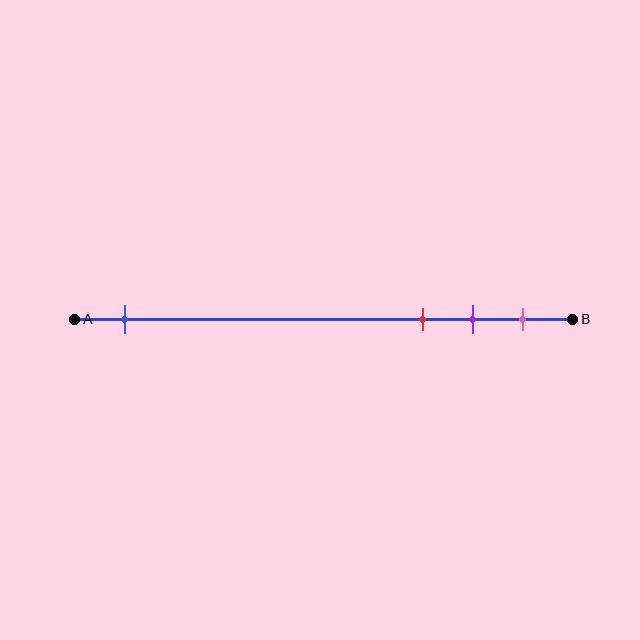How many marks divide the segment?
There are 4 marks dividing the segment.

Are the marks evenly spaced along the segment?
No, the marks are not evenly spaced.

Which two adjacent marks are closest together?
The purple and pink marks are the closest adjacent pair.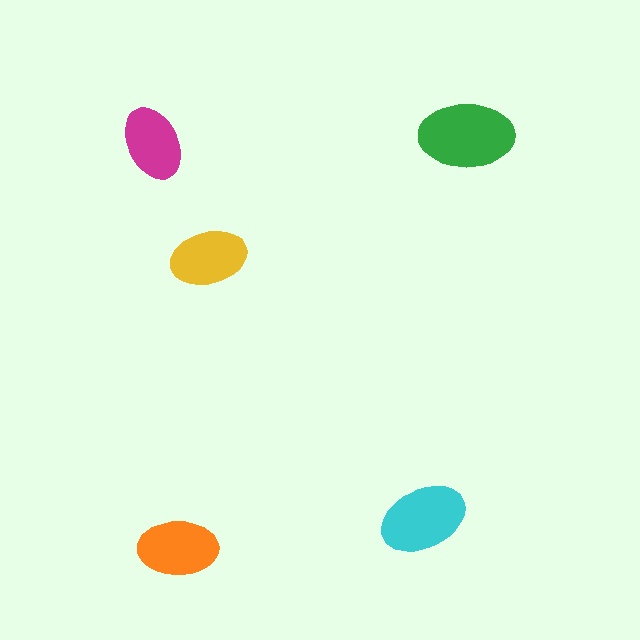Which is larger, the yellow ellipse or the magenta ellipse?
The yellow one.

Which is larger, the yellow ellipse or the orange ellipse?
The orange one.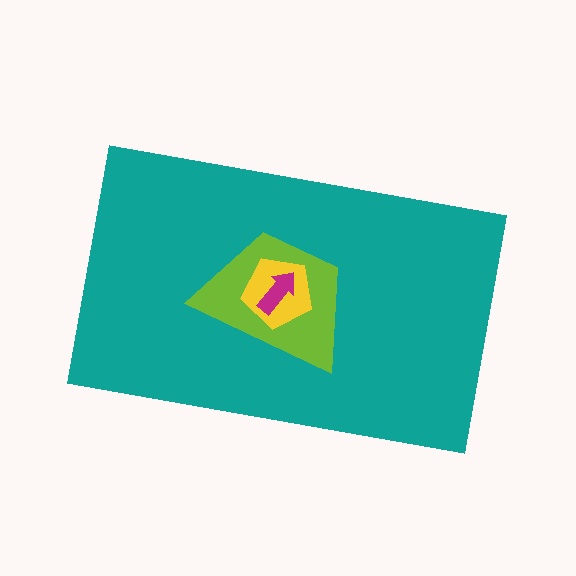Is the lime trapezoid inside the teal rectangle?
Yes.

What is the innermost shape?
The magenta arrow.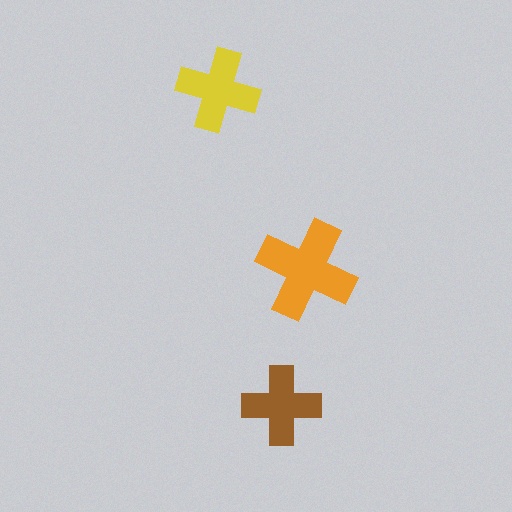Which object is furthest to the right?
The orange cross is rightmost.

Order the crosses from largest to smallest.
the orange one, the yellow one, the brown one.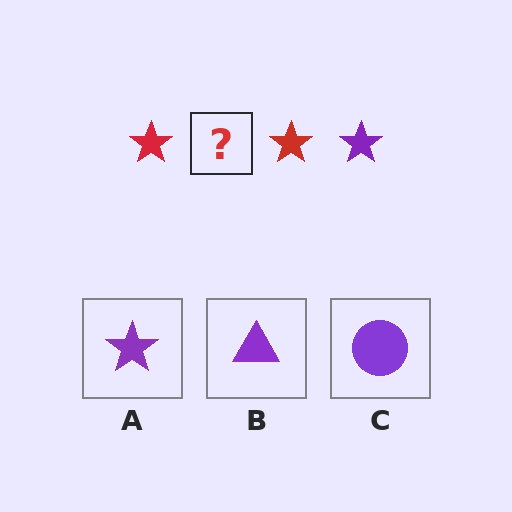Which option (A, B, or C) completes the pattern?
A.